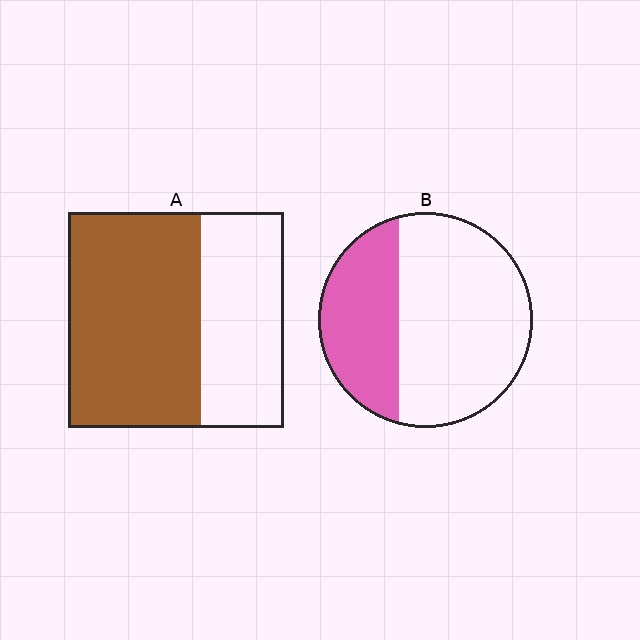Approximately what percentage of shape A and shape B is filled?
A is approximately 60% and B is approximately 35%.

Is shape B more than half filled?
No.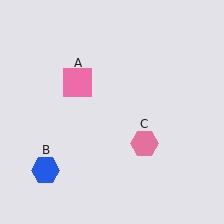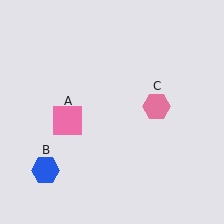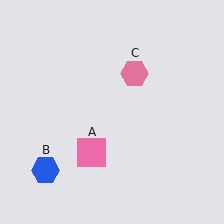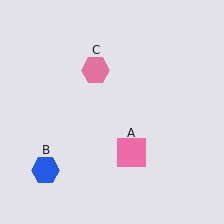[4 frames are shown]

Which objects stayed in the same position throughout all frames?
Blue hexagon (object B) remained stationary.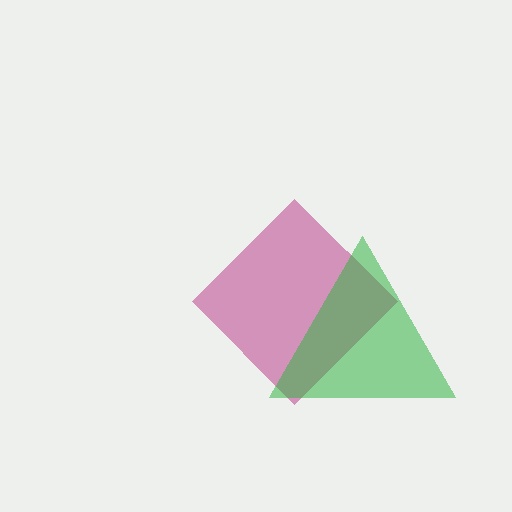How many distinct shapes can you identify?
There are 2 distinct shapes: a magenta diamond, a green triangle.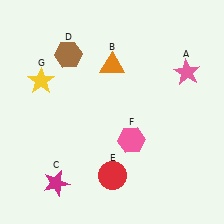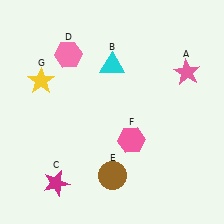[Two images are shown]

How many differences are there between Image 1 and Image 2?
There are 3 differences between the two images.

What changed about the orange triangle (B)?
In Image 1, B is orange. In Image 2, it changed to cyan.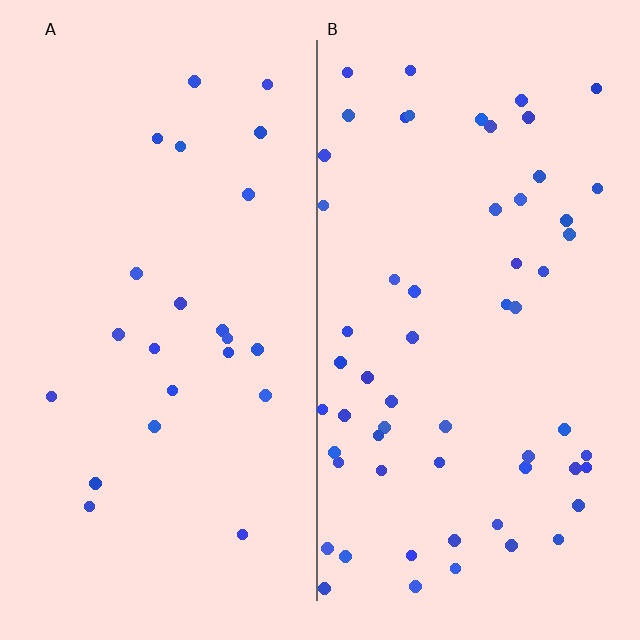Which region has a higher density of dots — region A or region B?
B (the right).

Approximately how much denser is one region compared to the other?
Approximately 2.6× — region B over region A.